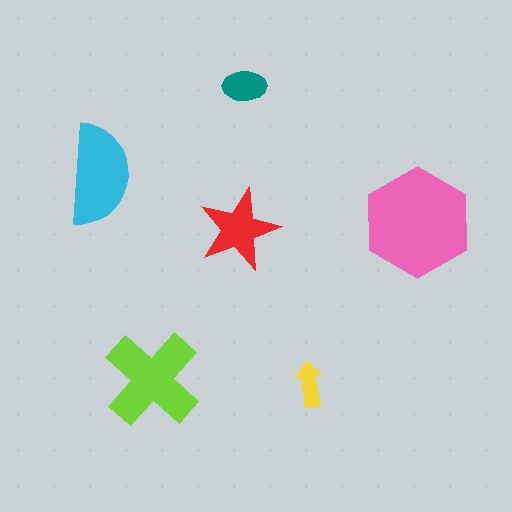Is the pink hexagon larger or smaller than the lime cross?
Larger.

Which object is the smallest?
The yellow arrow.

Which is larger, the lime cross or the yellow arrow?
The lime cross.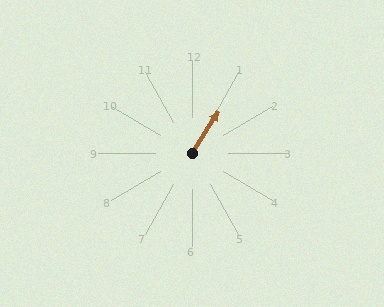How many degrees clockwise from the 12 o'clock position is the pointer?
Approximately 32 degrees.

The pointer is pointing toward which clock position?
Roughly 1 o'clock.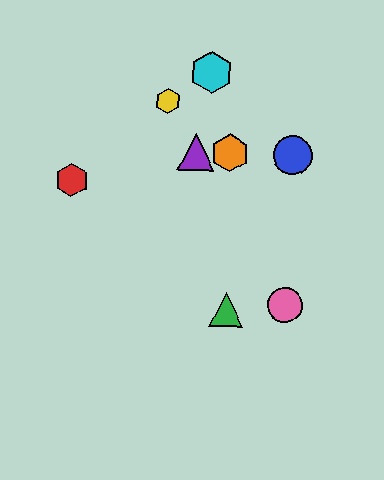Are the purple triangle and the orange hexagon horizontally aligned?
Yes, both are at y≈152.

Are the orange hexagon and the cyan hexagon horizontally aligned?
No, the orange hexagon is at y≈153 and the cyan hexagon is at y≈72.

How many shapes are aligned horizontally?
3 shapes (the blue circle, the purple triangle, the orange hexagon) are aligned horizontally.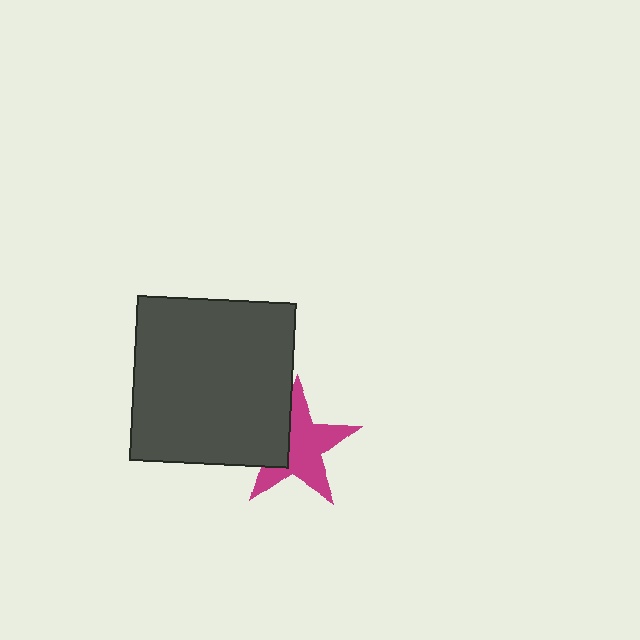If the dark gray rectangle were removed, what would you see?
You would see the complete magenta star.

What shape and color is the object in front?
The object in front is a dark gray rectangle.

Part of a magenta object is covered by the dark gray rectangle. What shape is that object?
It is a star.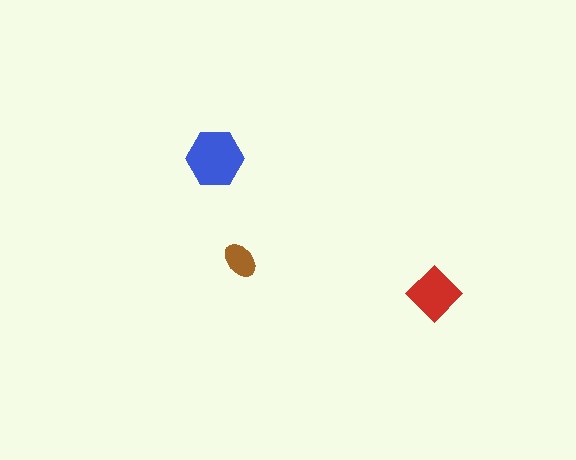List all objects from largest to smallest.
The blue hexagon, the red diamond, the brown ellipse.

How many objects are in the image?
There are 3 objects in the image.